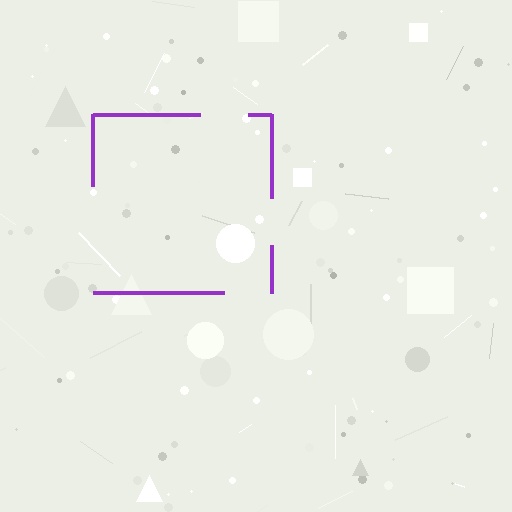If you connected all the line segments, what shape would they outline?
They would outline a square.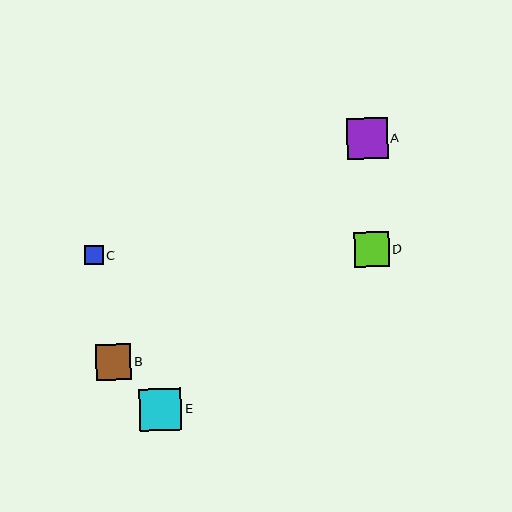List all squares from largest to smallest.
From largest to smallest: E, A, B, D, C.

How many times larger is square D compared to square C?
Square D is approximately 1.9 times the size of square C.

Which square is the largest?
Square E is the largest with a size of approximately 42 pixels.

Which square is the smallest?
Square C is the smallest with a size of approximately 19 pixels.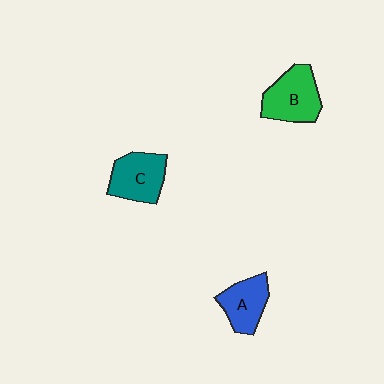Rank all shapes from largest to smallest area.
From largest to smallest: B (green), C (teal), A (blue).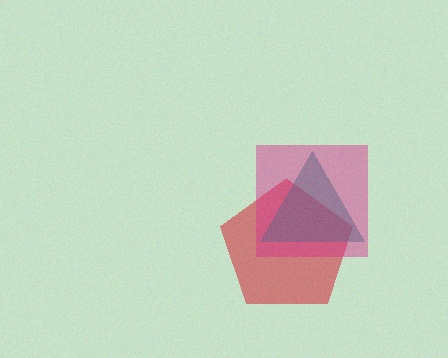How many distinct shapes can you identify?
There are 3 distinct shapes: a red pentagon, a teal triangle, a magenta square.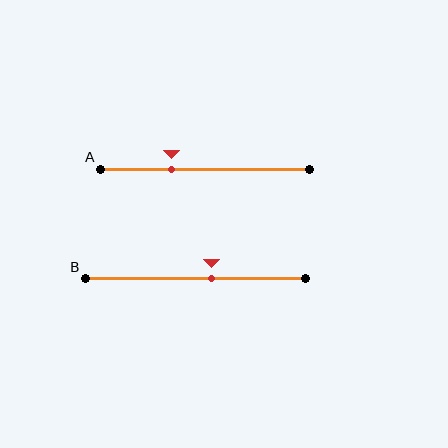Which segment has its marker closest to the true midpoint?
Segment B has its marker closest to the true midpoint.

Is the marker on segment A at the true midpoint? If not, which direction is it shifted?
No, the marker on segment A is shifted to the left by about 16% of the segment length.